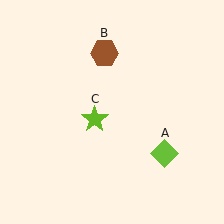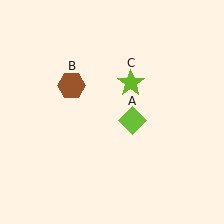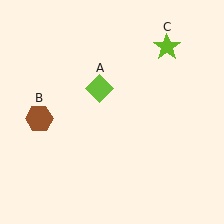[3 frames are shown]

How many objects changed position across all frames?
3 objects changed position: lime diamond (object A), brown hexagon (object B), lime star (object C).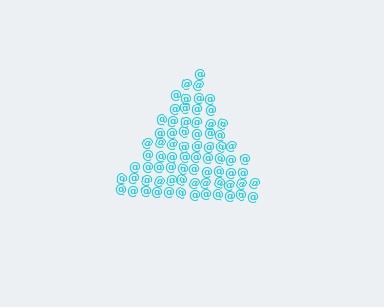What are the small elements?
The small elements are at signs.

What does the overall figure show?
The overall figure shows a triangle.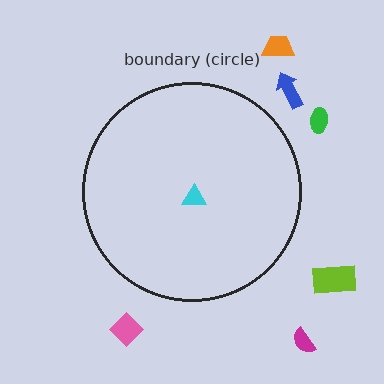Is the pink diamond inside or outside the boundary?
Outside.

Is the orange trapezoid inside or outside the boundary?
Outside.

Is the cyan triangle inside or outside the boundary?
Inside.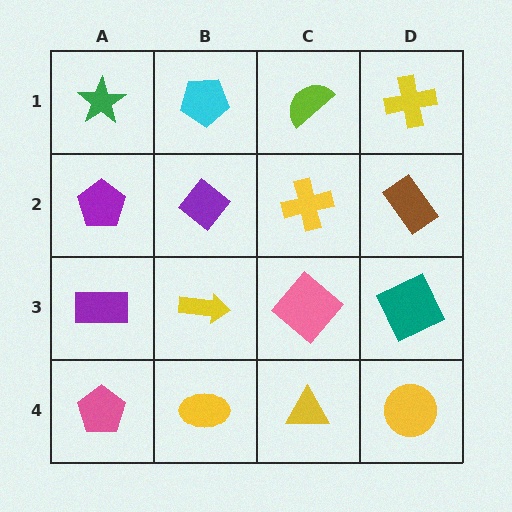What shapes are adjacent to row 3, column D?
A brown rectangle (row 2, column D), a yellow circle (row 4, column D), a pink diamond (row 3, column C).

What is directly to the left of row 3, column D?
A pink diamond.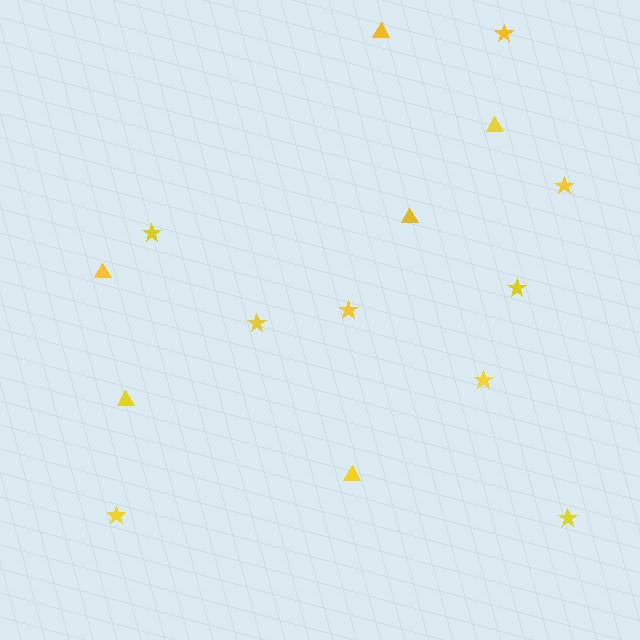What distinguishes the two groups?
There are 2 groups: one group of triangles (6) and one group of stars (9).